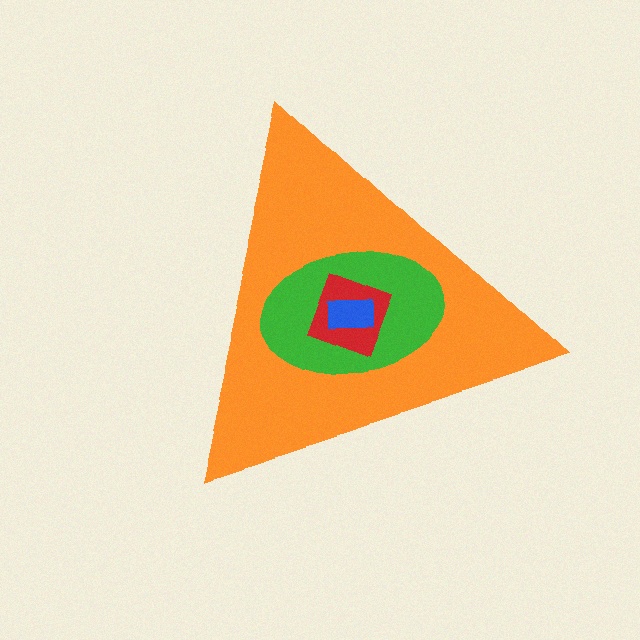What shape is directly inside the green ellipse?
The red square.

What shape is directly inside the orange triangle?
The green ellipse.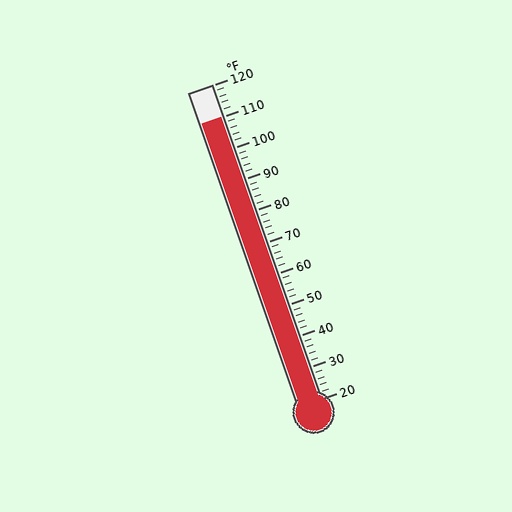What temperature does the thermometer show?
The thermometer shows approximately 110°F.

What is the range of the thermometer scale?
The thermometer scale ranges from 20°F to 120°F.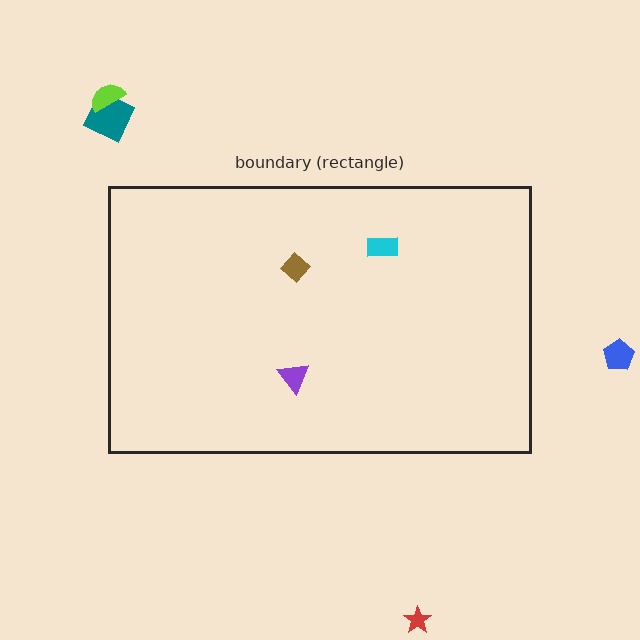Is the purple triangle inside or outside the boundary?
Inside.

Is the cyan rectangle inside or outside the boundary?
Inside.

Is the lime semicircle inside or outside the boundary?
Outside.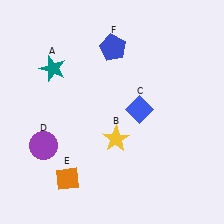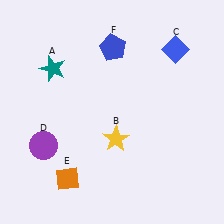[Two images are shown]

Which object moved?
The blue diamond (C) moved up.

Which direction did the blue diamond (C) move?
The blue diamond (C) moved up.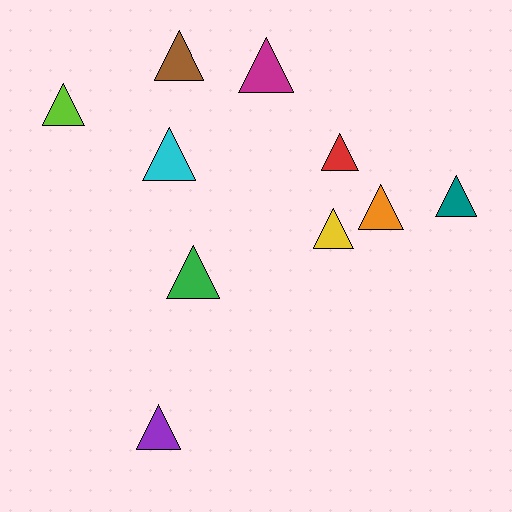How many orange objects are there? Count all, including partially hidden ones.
There is 1 orange object.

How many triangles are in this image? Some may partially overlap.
There are 10 triangles.